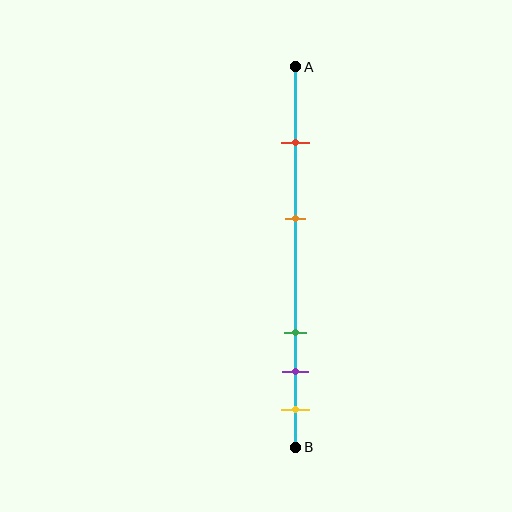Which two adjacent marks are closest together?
The purple and yellow marks are the closest adjacent pair.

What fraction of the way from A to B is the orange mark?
The orange mark is approximately 40% (0.4) of the way from A to B.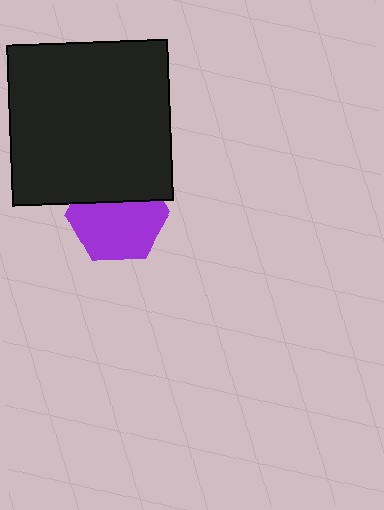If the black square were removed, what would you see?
You would see the complete purple hexagon.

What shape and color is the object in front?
The object in front is a black square.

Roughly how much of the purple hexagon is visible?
Most of it is visible (roughly 66%).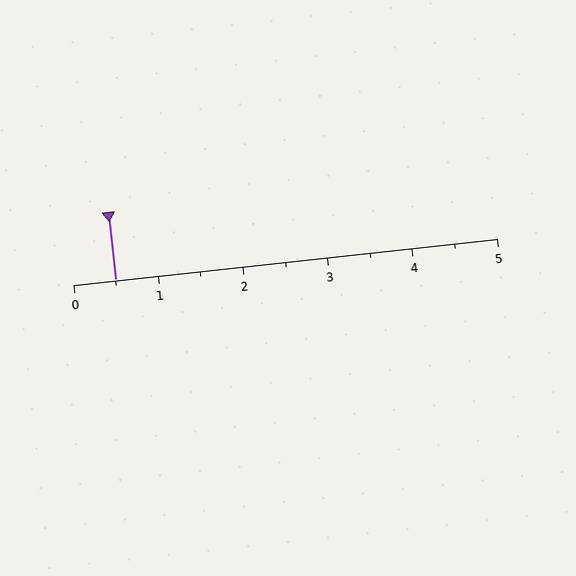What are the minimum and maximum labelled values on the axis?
The axis runs from 0 to 5.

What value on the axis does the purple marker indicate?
The marker indicates approximately 0.5.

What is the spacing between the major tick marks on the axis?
The major ticks are spaced 1 apart.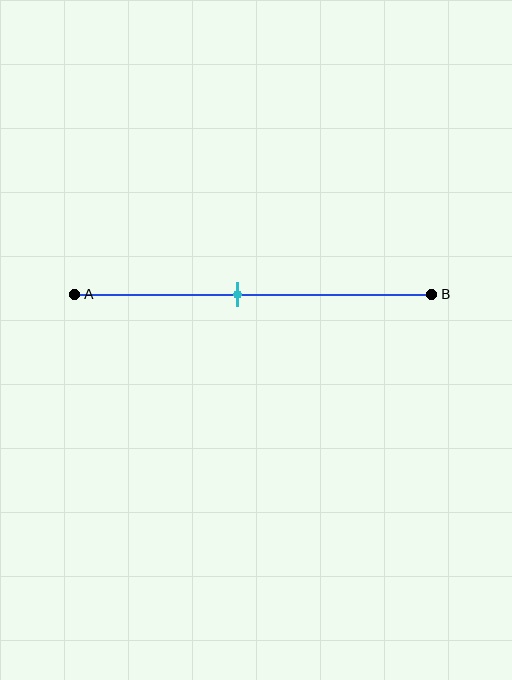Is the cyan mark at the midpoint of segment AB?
No, the mark is at about 45% from A, not at the 50% midpoint.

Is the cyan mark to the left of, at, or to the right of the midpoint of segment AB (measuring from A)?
The cyan mark is to the left of the midpoint of segment AB.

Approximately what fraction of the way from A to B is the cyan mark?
The cyan mark is approximately 45% of the way from A to B.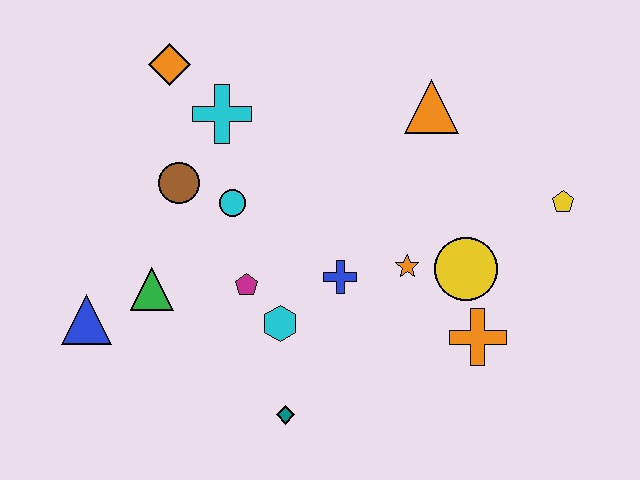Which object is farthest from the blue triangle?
The yellow pentagon is farthest from the blue triangle.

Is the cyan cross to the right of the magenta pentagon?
No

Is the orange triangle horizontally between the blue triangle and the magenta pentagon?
No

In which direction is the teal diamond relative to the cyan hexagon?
The teal diamond is below the cyan hexagon.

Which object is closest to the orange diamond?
The cyan cross is closest to the orange diamond.